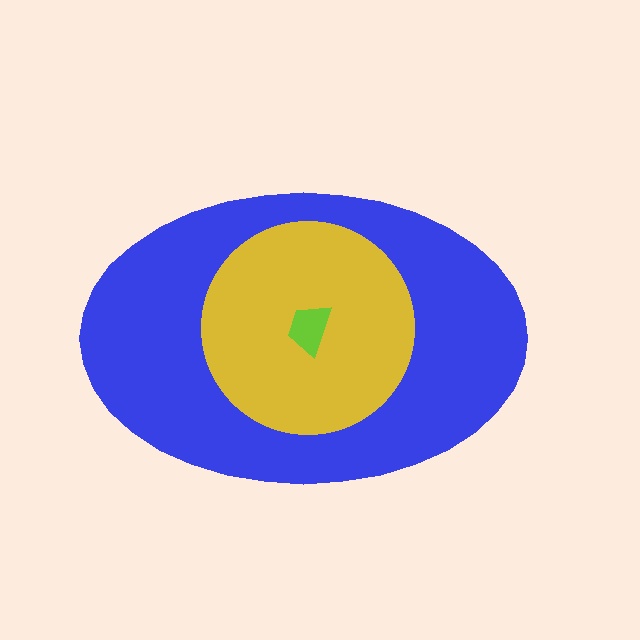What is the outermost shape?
The blue ellipse.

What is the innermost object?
The lime trapezoid.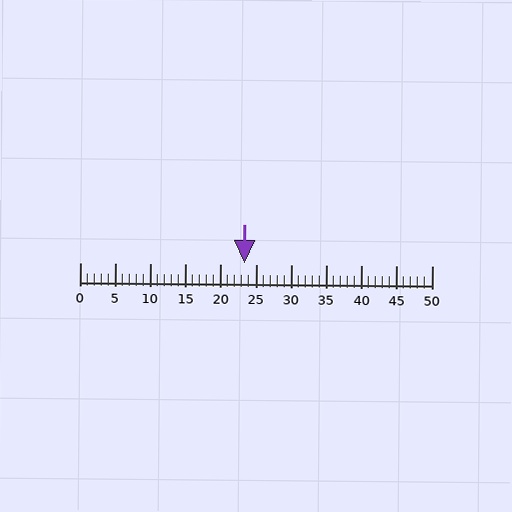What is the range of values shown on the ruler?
The ruler shows values from 0 to 50.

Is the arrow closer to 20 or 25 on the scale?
The arrow is closer to 25.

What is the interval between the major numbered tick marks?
The major tick marks are spaced 5 units apart.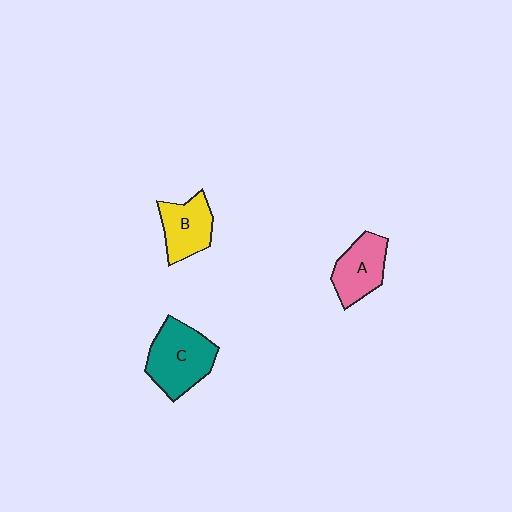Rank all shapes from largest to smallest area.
From largest to smallest: C (teal), A (pink), B (yellow).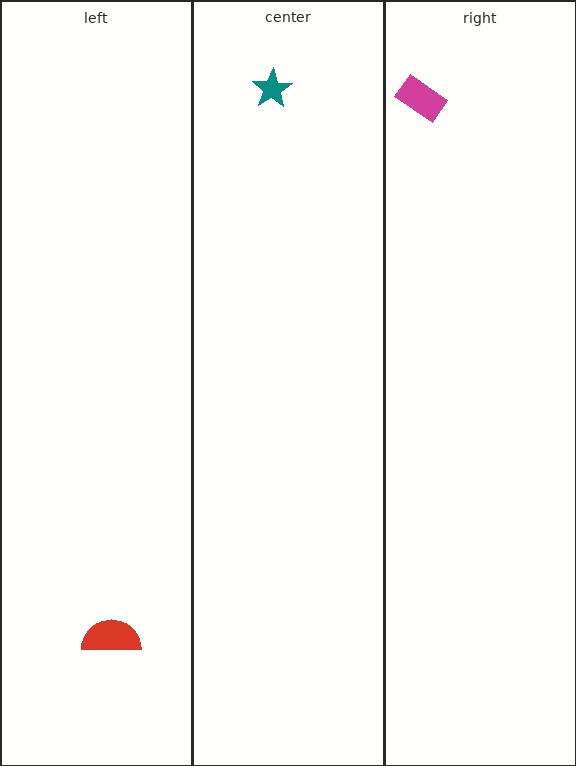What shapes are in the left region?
The red semicircle.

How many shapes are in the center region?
1.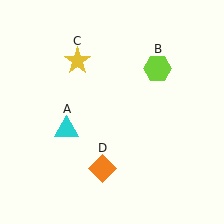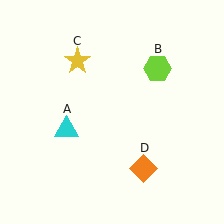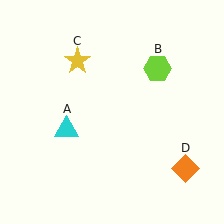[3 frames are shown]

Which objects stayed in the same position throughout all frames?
Cyan triangle (object A) and lime hexagon (object B) and yellow star (object C) remained stationary.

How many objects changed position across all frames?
1 object changed position: orange diamond (object D).